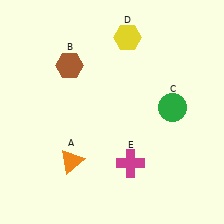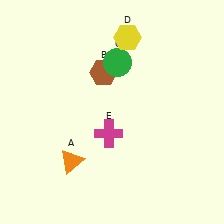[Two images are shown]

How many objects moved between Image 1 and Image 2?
3 objects moved between the two images.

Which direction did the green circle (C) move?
The green circle (C) moved left.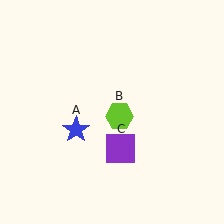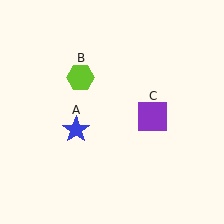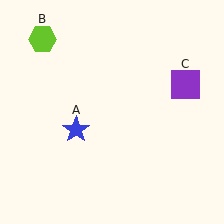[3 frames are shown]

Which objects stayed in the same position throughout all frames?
Blue star (object A) remained stationary.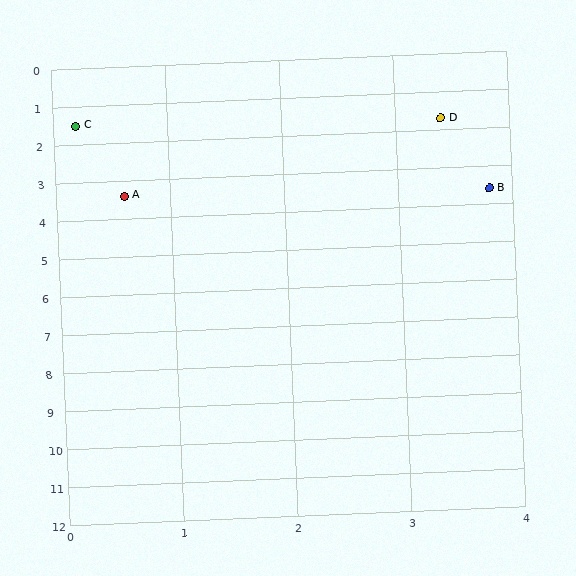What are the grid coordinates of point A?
Point A is at approximately (0.6, 3.4).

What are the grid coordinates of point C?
Point C is at approximately (0.2, 1.5).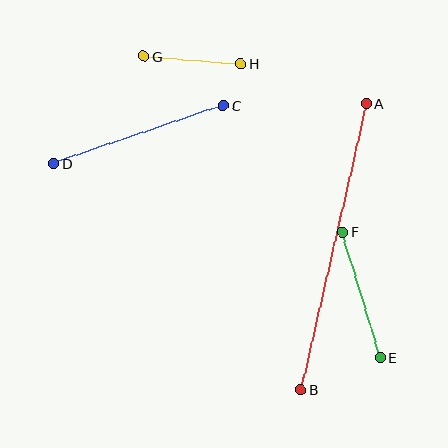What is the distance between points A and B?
The distance is approximately 293 pixels.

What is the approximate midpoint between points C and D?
The midpoint is at approximately (138, 135) pixels.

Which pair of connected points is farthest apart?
Points A and B are farthest apart.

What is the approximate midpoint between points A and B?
The midpoint is at approximately (333, 247) pixels.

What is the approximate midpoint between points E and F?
The midpoint is at approximately (361, 295) pixels.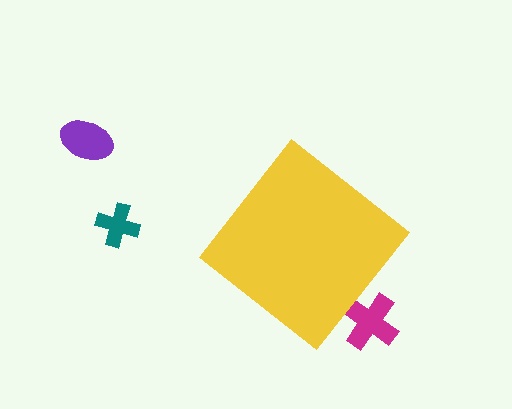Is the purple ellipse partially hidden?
No, the purple ellipse is fully visible.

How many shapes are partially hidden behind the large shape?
1 shape is partially hidden.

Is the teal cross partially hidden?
No, the teal cross is fully visible.